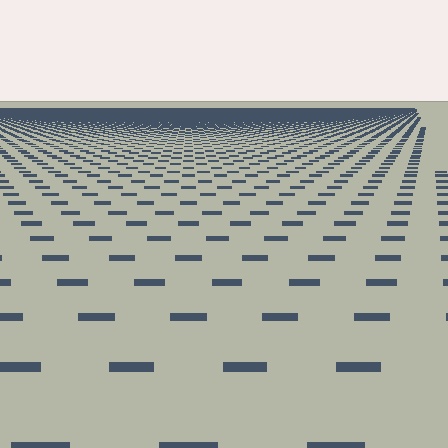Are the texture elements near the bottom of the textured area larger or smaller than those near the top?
Larger. Near the bottom, elements are closer to the viewer and appear at a bigger on-screen size.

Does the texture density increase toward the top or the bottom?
Density increases toward the top.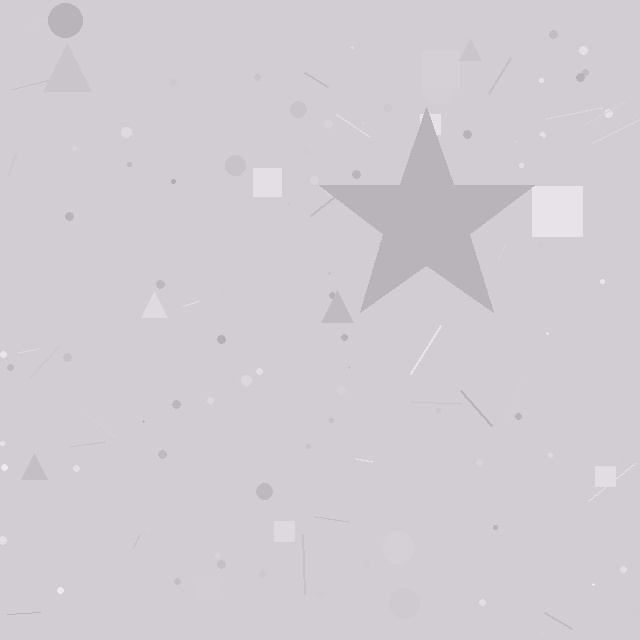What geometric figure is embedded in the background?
A star is embedded in the background.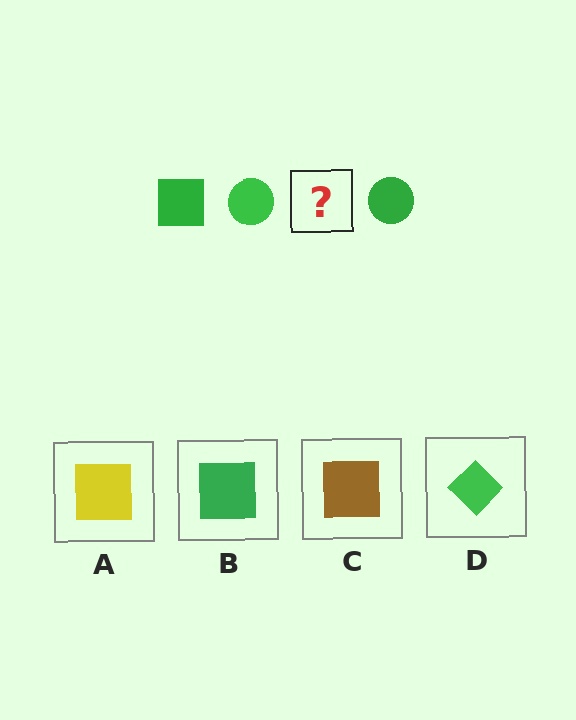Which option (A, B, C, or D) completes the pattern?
B.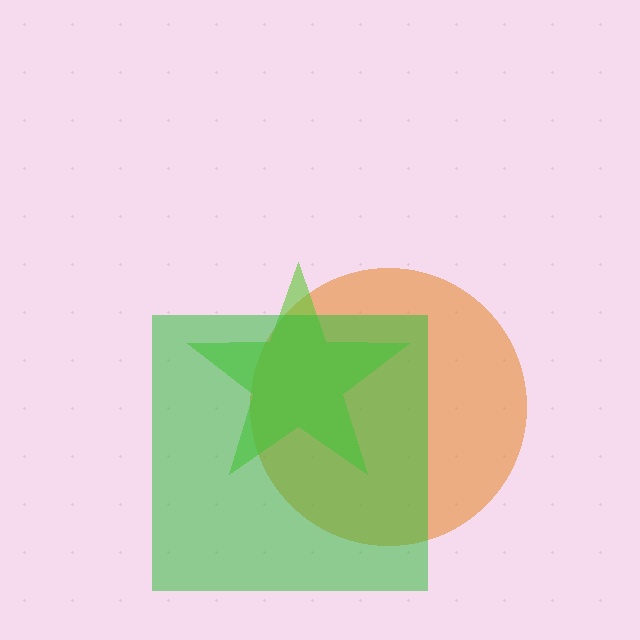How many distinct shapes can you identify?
There are 3 distinct shapes: an orange circle, a lime star, a green square.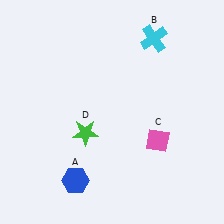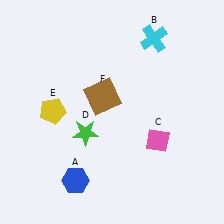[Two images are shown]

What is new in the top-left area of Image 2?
A yellow pentagon (E) was added in the top-left area of Image 2.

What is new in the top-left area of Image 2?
A brown square (F) was added in the top-left area of Image 2.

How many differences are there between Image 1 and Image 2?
There are 2 differences between the two images.